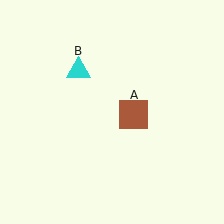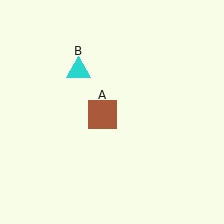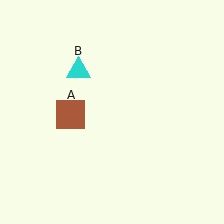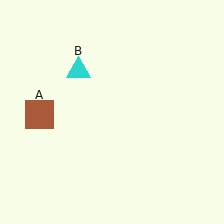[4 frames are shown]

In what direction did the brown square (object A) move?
The brown square (object A) moved left.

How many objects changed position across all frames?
1 object changed position: brown square (object A).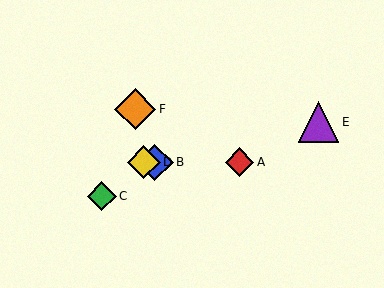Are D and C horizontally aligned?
No, D is at y≈162 and C is at y≈196.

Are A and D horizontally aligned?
Yes, both are at y≈162.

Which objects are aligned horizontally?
Objects A, B, D are aligned horizontally.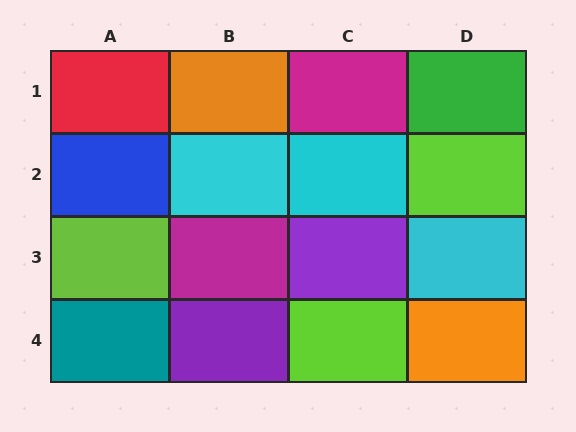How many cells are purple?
2 cells are purple.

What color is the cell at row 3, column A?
Lime.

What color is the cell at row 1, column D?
Green.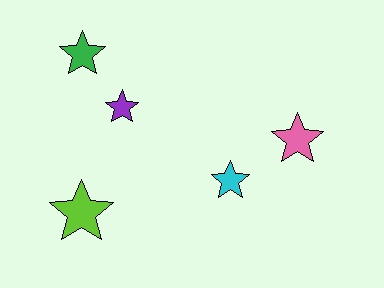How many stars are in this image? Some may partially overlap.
There are 5 stars.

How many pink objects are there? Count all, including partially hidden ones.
There is 1 pink object.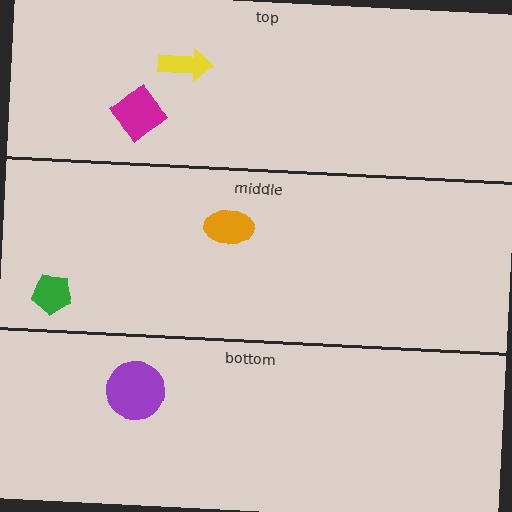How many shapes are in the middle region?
2.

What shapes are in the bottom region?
The purple circle.